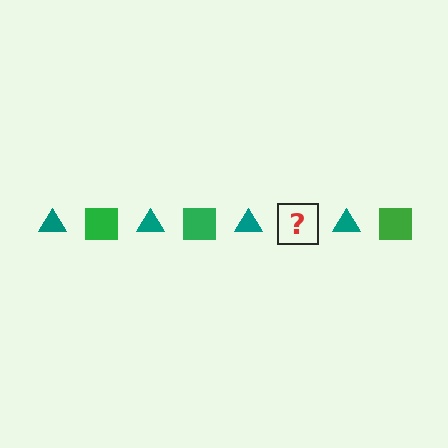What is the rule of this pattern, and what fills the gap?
The rule is that the pattern alternates between teal triangle and green square. The gap should be filled with a green square.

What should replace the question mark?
The question mark should be replaced with a green square.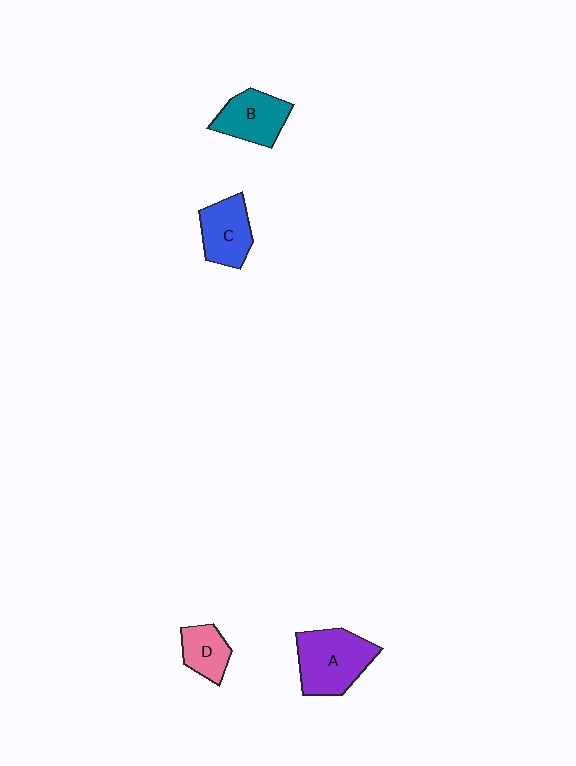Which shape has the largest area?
Shape A (purple).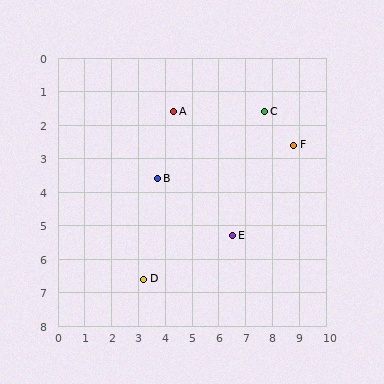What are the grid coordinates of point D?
Point D is at approximately (3.2, 6.6).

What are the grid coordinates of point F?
Point F is at approximately (8.8, 2.6).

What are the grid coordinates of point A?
Point A is at approximately (4.3, 1.6).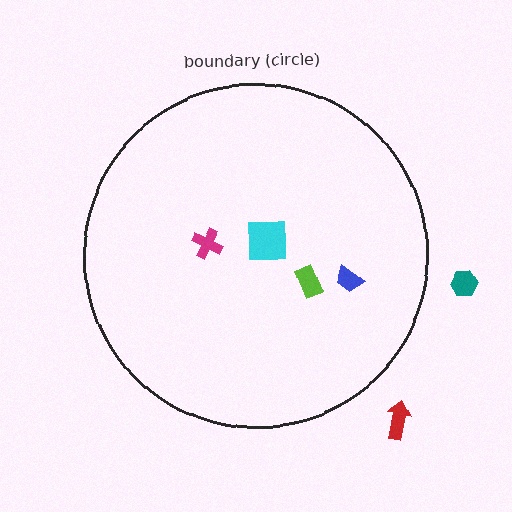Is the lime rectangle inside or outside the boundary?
Inside.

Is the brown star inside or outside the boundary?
Inside.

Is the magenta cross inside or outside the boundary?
Inside.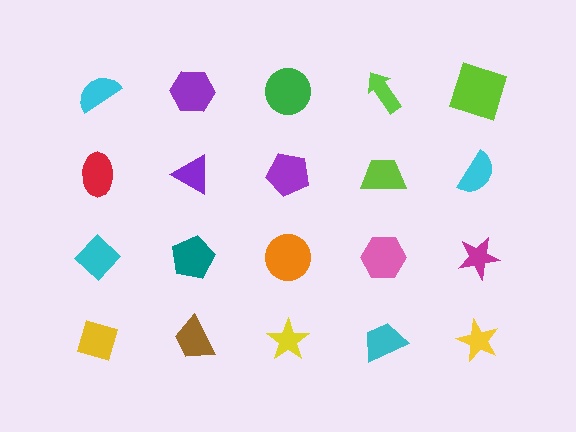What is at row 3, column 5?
A magenta star.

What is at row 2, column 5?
A cyan semicircle.